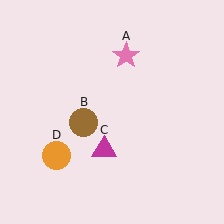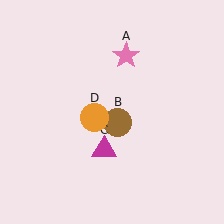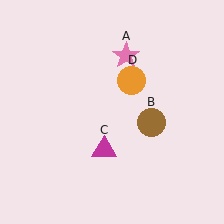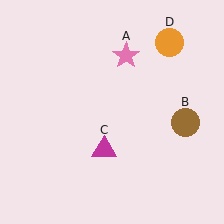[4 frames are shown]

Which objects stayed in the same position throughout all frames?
Pink star (object A) and magenta triangle (object C) remained stationary.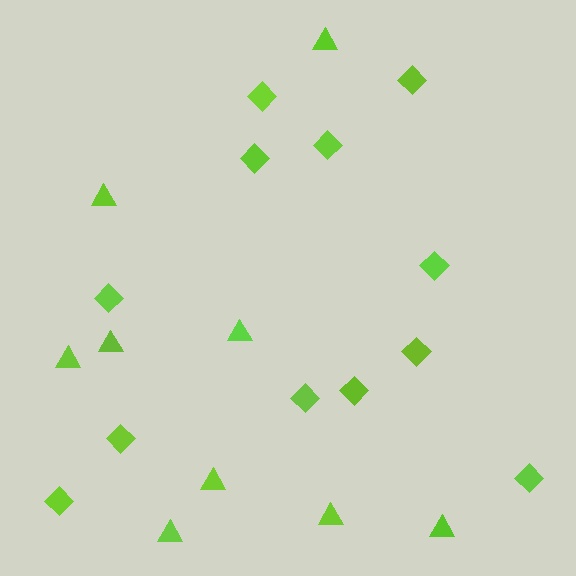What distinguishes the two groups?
There are 2 groups: one group of diamonds (12) and one group of triangles (9).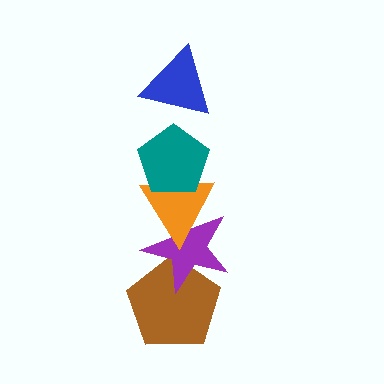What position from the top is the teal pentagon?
The teal pentagon is 2nd from the top.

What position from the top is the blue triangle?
The blue triangle is 1st from the top.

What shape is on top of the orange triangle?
The teal pentagon is on top of the orange triangle.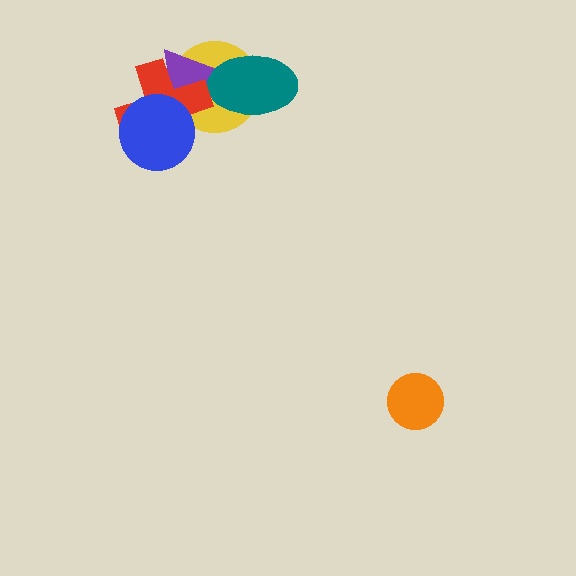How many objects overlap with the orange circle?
0 objects overlap with the orange circle.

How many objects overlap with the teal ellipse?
2 objects overlap with the teal ellipse.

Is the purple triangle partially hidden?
Yes, it is partially covered by another shape.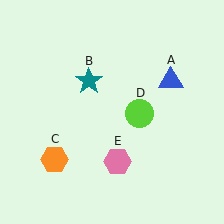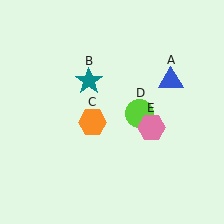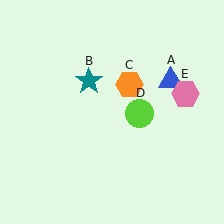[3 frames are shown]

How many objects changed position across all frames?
2 objects changed position: orange hexagon (object C), pink hexagon (object E).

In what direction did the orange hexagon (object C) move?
The orange hexagon (object C) moved up and to the right.